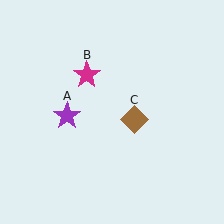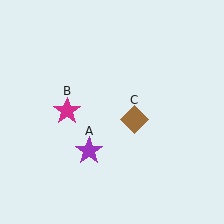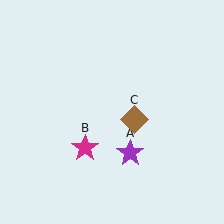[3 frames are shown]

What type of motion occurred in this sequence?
The purple star (object A), magenta star (object B) rotated counterclockwise around the center of the scene.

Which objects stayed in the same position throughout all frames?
Brown diamond (object C) remained stationary.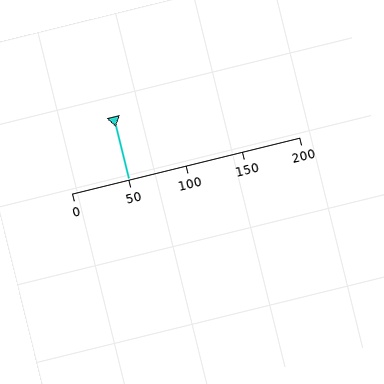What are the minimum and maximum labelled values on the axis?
The axis runs from 0 to 200.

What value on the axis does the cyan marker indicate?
The marker indicates approximately 50.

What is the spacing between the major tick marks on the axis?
The major ticks are spaced 50 apart.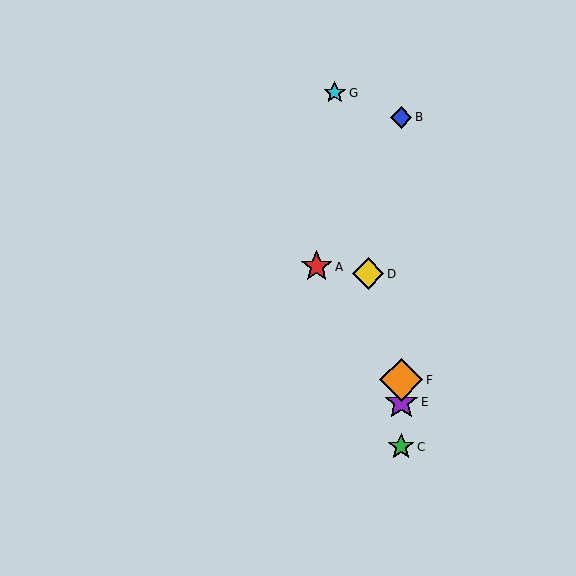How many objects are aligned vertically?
4 objects (B, C, E, F) are aligned vertically.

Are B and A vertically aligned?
No, B is at x≈401 and A is at x≈317.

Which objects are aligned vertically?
Objects B, C, E, F are aligned vertically.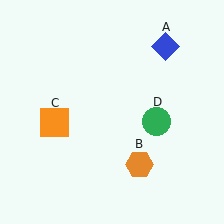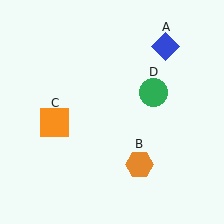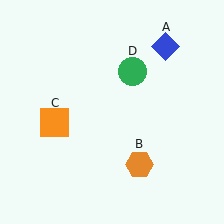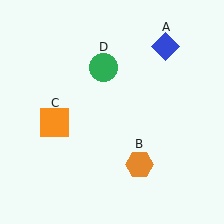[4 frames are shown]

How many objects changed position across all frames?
1 object changed position: green circle (object D).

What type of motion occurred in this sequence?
The green circle (object D) rotated counterclockwise around the center of the scene.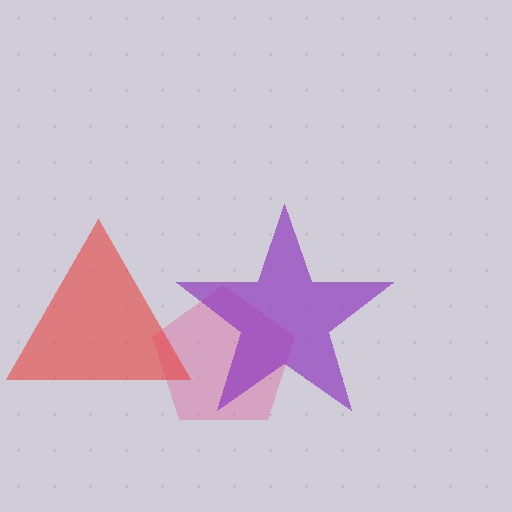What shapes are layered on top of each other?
The layered shapes are: a pink pentagon, a purple star, a red triangle.